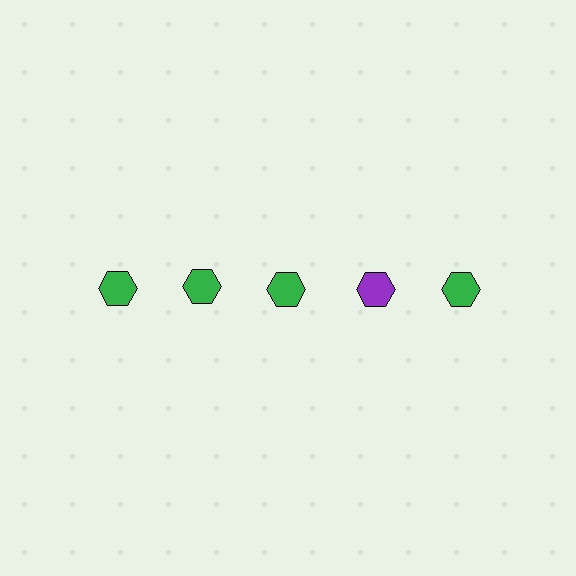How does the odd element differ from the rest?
It has a different color: purple instead of green.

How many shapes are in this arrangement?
There are 5 shapes arranged in a grid pattern.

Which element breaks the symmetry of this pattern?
The purple hexagon in the top row, second from right column breaks the symmetry. All other shapes are green hexagons.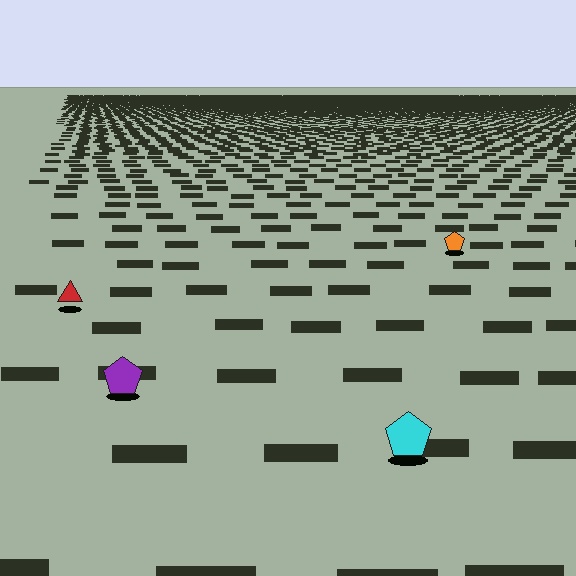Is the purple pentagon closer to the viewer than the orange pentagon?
Yes. The purple pentagon is closer — you can tell from the texture gradient: the ground texture is coarser near it.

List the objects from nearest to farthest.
From nearest to farthest: the cyan pentagon, the purple pentagon, the red triangle, the orange pentagon.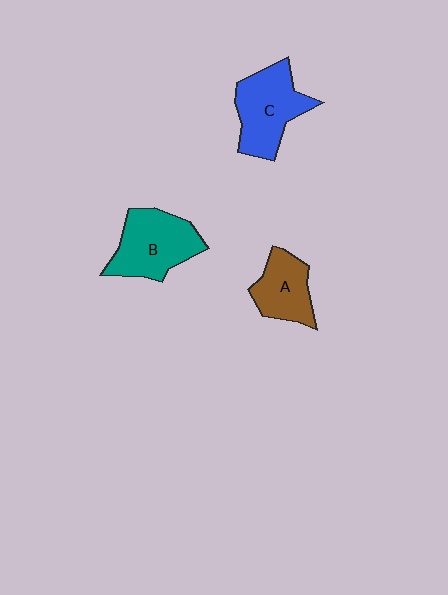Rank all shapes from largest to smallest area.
From largest to smallest: B (teal), C (blue), A (brown).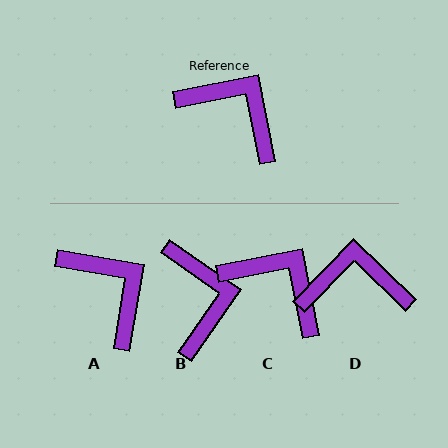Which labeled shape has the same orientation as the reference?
C.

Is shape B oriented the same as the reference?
No, it is off by about 46 degrees.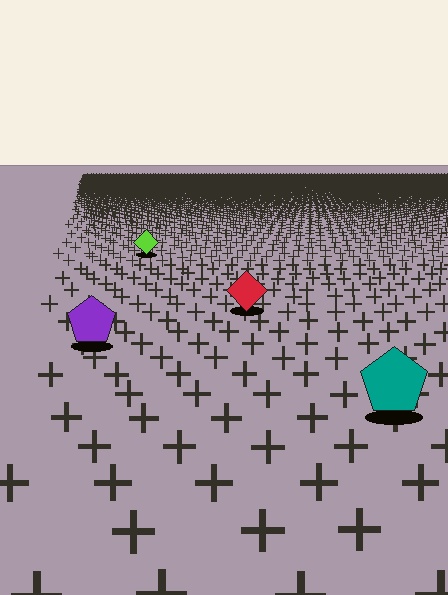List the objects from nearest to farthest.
From nearest to farthest: the teal pentagon, the purple pentagon, the red diamond, the lime diamond.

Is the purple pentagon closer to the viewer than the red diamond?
Yes. The purple pentagon is closer — you can tell from the texture gradient: the ground texture is coarser near it.